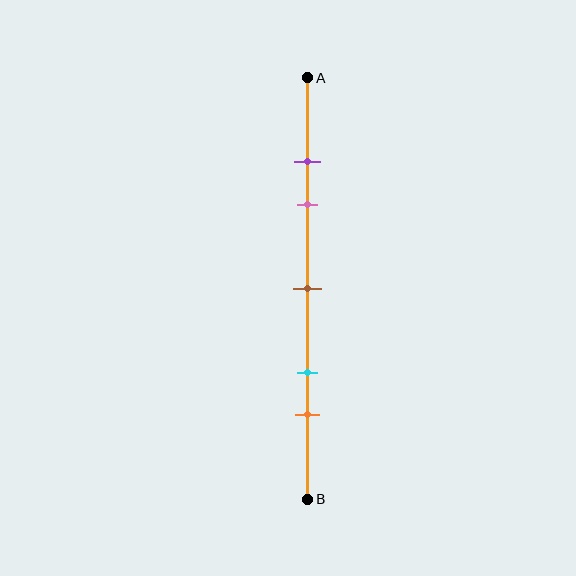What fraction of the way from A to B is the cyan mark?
The cyan mark is approximately 70% (0.7) of the way from A to B.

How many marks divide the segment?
There are 5 marks dividing the segment.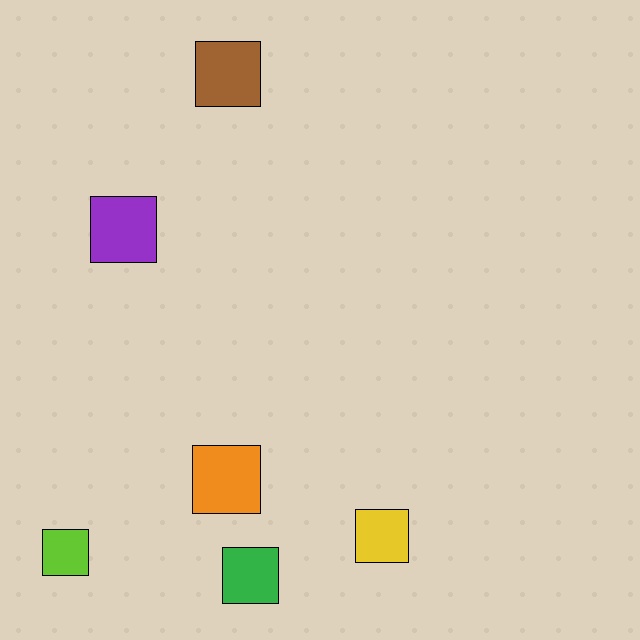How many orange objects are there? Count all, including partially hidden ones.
There is 1 orange object.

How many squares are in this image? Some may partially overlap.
There are 6 squares.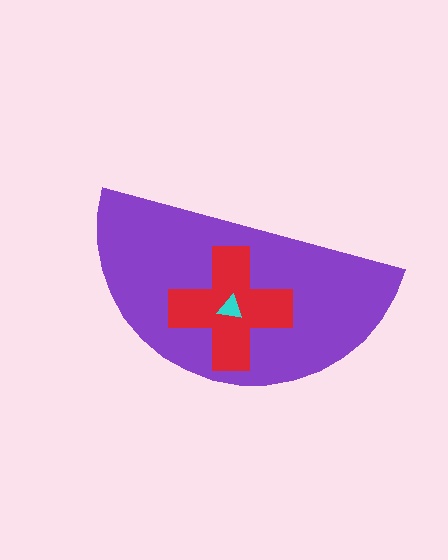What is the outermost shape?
The purple semicircle.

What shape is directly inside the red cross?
The cyan triangle.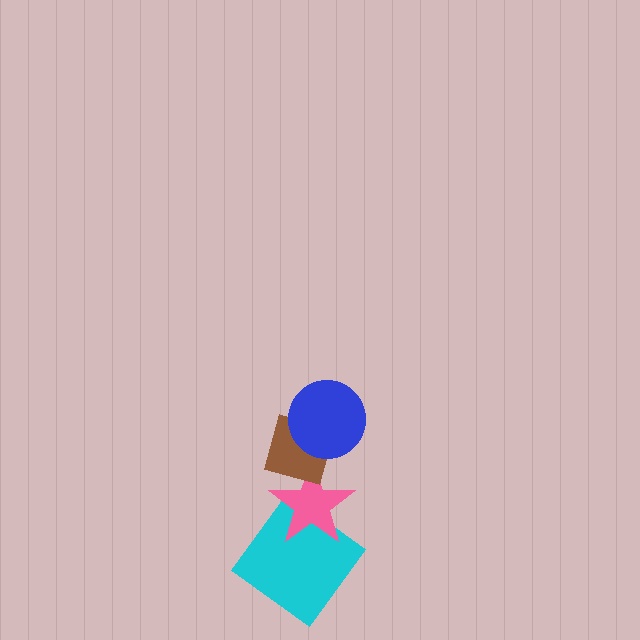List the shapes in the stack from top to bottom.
From top to bottom: the blue circle, the brown diamond, the pink star, the cyan diamond.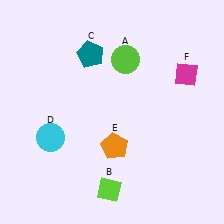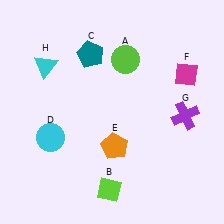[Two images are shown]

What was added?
A purple cross (G), a cyan triangle (H) were added in Image 2.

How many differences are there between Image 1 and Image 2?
There are 2 differences between the two images.